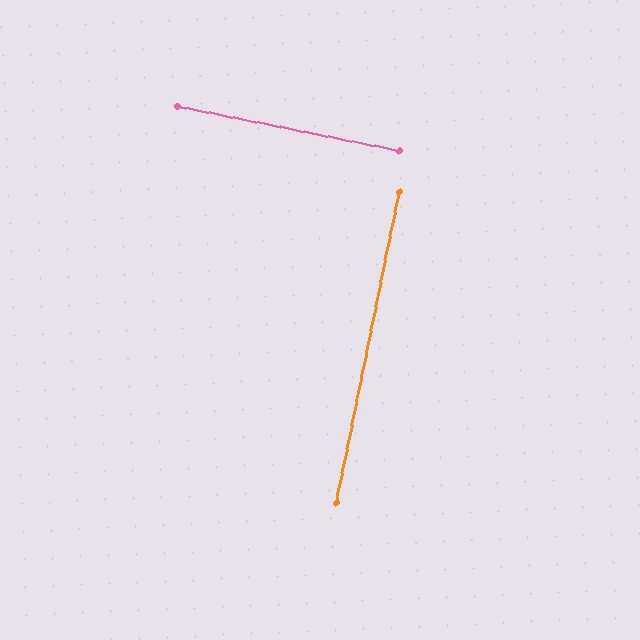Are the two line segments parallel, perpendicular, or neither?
Perpendicular — they meet at approximately 90°.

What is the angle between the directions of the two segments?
Approximately 90 degrees.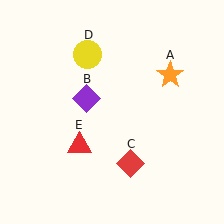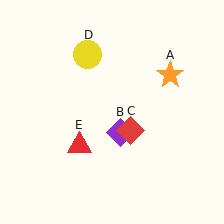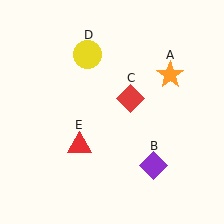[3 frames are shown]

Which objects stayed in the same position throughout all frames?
Orange star (object A) and yellow circle (object D) and red triangle (object E) remained stationary.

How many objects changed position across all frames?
2 objects changed position: purple diamond (object B), red diamond (object C).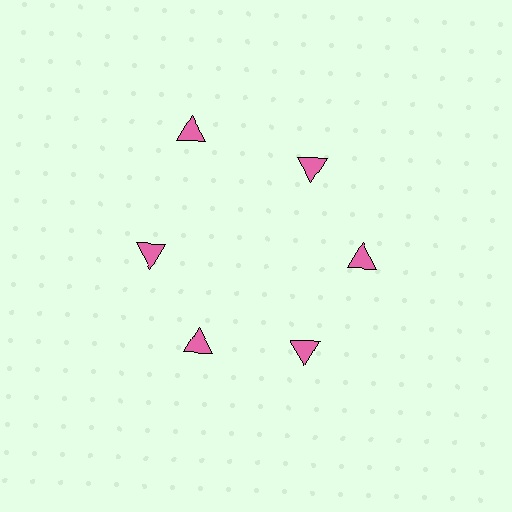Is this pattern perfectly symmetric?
No. The 6 pink triangles are arranged in a ring, but one element near the 11 o'clock position is pushed outward from the center, breaking the 6-fold rotational symmetry.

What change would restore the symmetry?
The symmetry would be restored by moving it inward, back onto the ring so that all 6 triangles sit at equal angles and equal distance from the center.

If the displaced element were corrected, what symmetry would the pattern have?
It would have 6-fold rotational symmetry — the pattern would map onto itself every 60 degrees.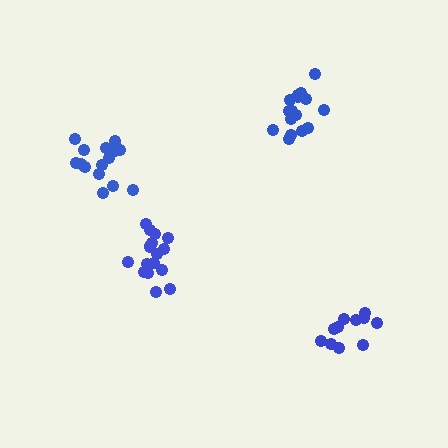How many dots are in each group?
Group 1: 15 dots, Group 2: 16 dots, Group 3: 11 dots, Group 4: 16 dots (58 total).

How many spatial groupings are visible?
There are 4 spatial groupings.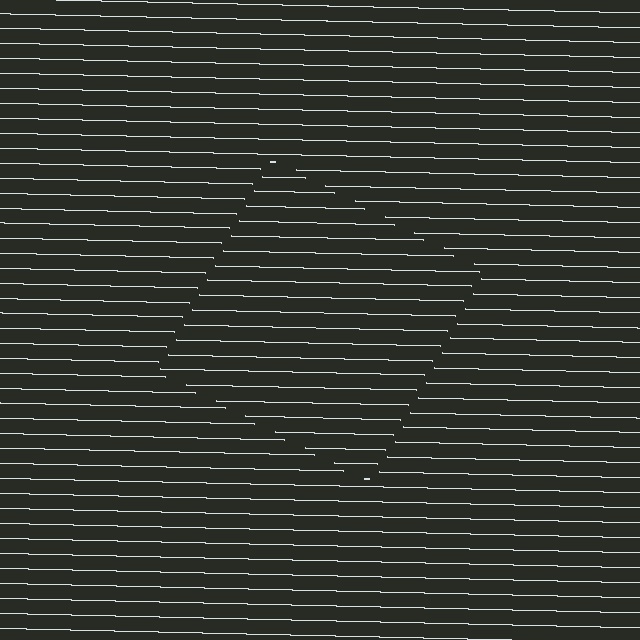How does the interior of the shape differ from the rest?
The interior of the shape contains the same grating, shifted by half a period — the contour is defined by the phase discontinuity where line-ends from the inner and outer gratings abut.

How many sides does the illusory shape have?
4 sides — the line-ends trace a square.